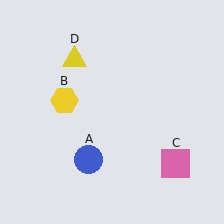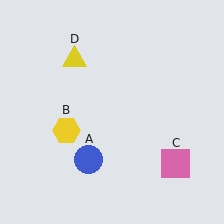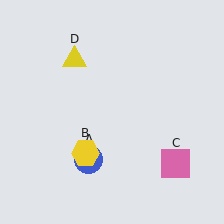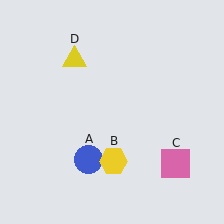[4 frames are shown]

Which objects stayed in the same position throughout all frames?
Blue circle (object A) and pink square (object C) and yellow triangle (object D) remained stationary.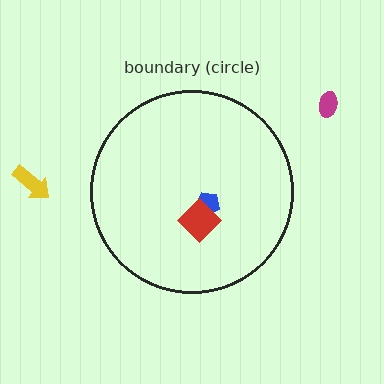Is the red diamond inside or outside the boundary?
Inside.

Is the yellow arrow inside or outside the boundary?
Outside.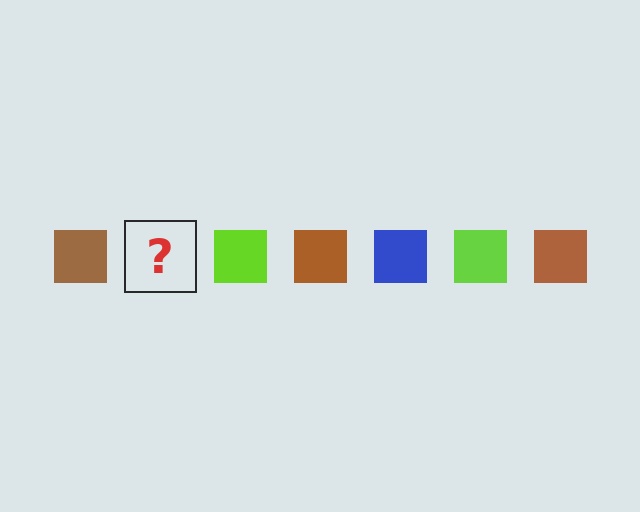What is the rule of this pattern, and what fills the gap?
The rule is that the pattern cycles through brown, blue, lime squares. The gap should be filled with a blue square.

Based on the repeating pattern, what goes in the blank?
The blank should be a blue square.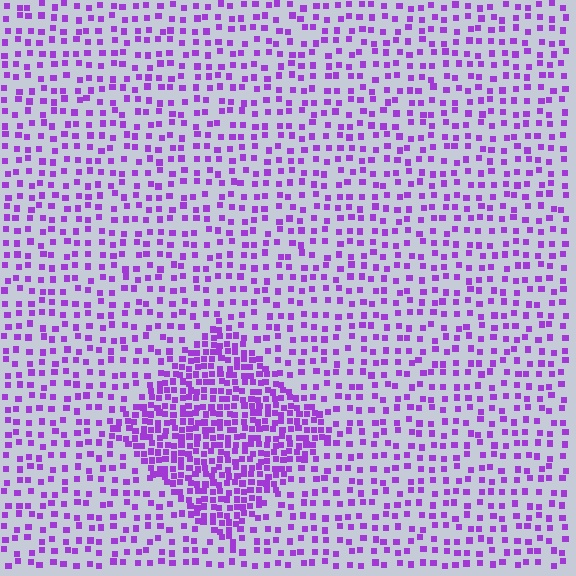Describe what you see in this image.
The image contains small purple elements arranged at two different densities. A diamond-shaped region is visible where the elements are more densely packed than the surrounding area.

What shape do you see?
I see a diamond.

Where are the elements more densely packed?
The elements are more densely packed inside the diamond boundary.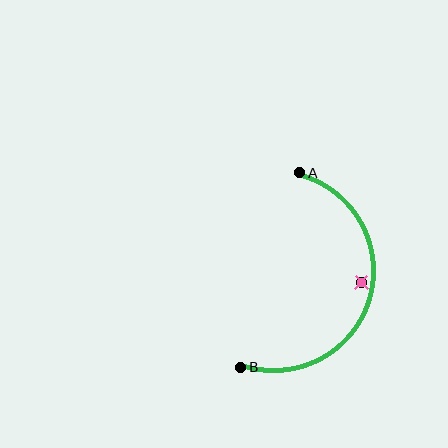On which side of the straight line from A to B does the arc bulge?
The arc bulges to the right of the straight line connecting A and B.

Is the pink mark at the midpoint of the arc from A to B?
No — the pink mark does not lie on the arc at all. It sits slightly inside the curve.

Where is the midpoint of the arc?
The arc midpoint is the point on the curve farthest from the straight line joining A and B. It sits to the right of that line.